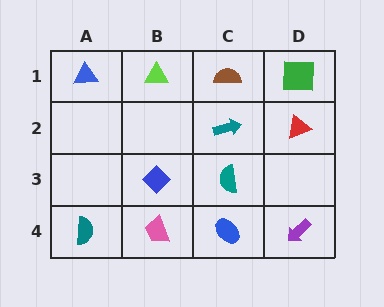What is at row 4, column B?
A pink trapezoid.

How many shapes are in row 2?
2 shapes.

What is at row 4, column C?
A blue ellipse.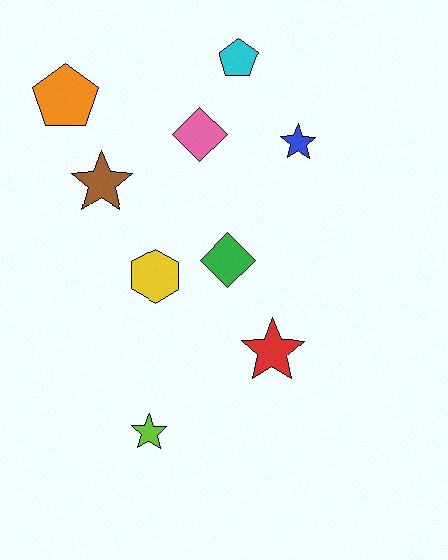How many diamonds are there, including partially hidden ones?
There are 2 diamonds.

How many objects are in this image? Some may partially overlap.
There are 9 objects.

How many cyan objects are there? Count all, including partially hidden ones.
There is 1 cyan object.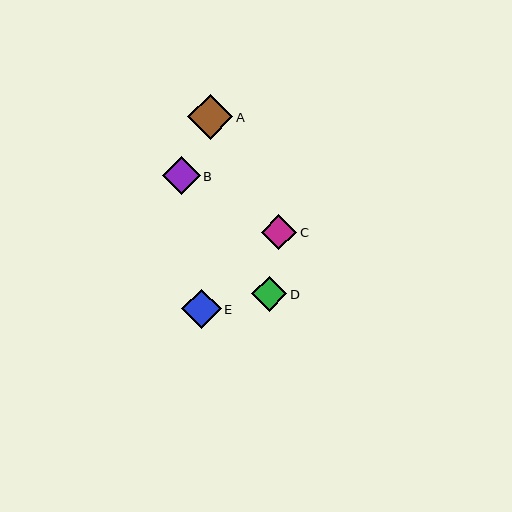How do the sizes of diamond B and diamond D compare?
Diamond B and diamond D are approximately the same size.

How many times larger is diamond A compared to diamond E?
Diamond A is approximately 1.2 times the size of diamond E.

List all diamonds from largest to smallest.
From largest to smallest: A, E, B, C, D.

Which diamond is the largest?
Diamond A is the largest with a size of approximately 46 pixels.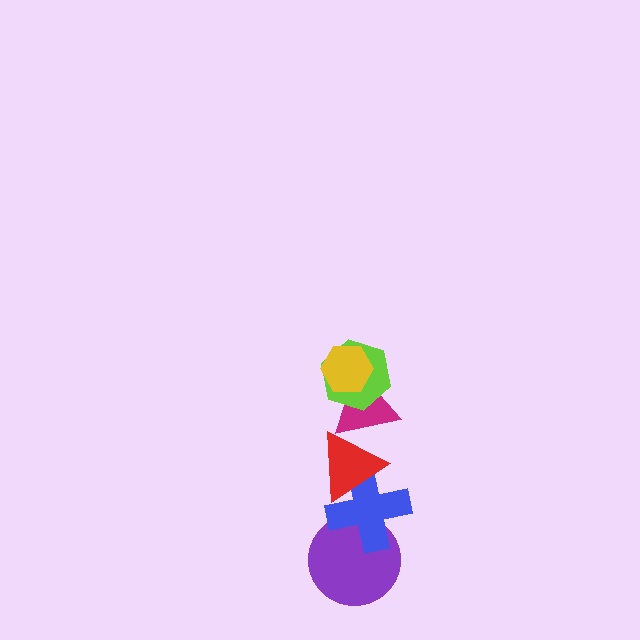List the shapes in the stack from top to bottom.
From top to bottom: the yellow hexagon, the lime hexagon, the magenta triangle, the red triangle, the blue cross, the purple circle.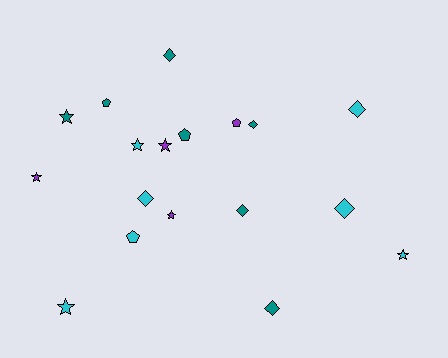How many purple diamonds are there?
There are no purple diamonds.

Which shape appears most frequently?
Diamond, with 7 objects.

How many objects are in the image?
There are 18 objects.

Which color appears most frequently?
Cyan, with 7 objects.